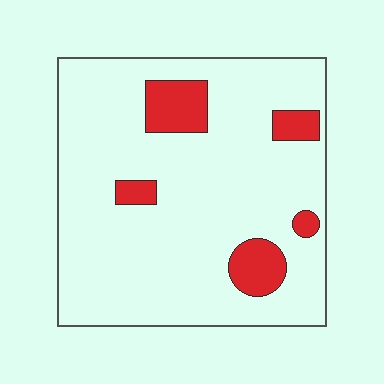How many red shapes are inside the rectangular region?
5.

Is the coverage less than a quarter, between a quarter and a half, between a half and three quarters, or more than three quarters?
Less than a quarter.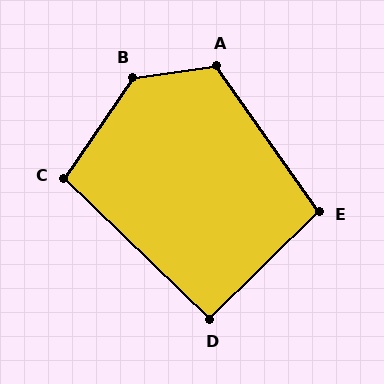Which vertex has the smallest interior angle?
D, at approximately 91 degrees.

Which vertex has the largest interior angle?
B, at approximately 133 degrees.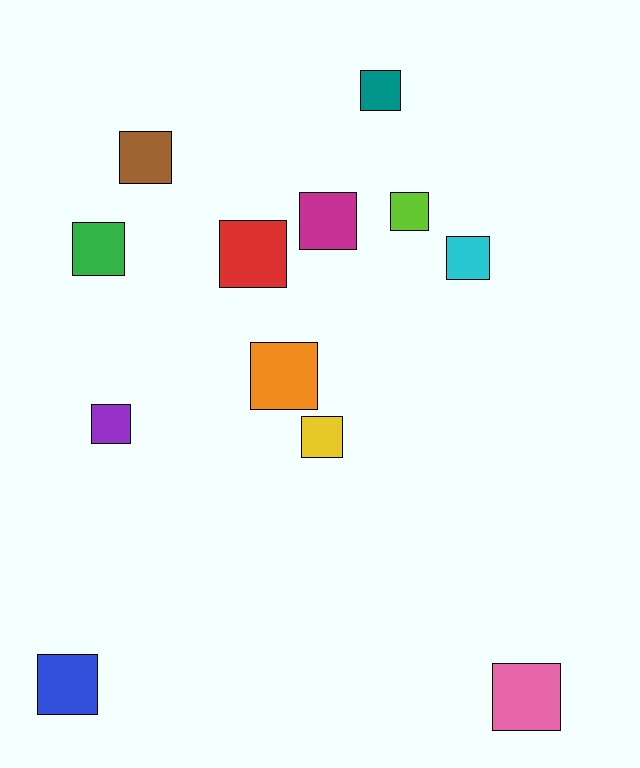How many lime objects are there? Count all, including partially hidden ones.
There is 1 lime object.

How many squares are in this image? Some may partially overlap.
There are 12 squares.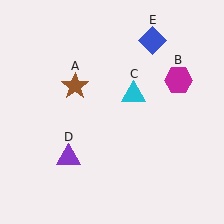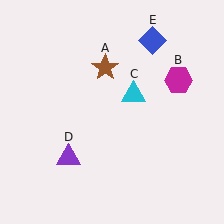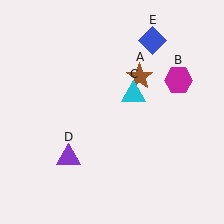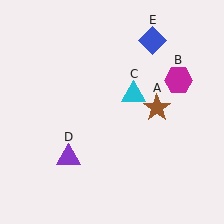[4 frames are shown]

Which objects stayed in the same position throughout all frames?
Magenta hexagon (object B) and cyan triangle (object C) and purple triangle (object D) and blue diamond (object E) remained stationary.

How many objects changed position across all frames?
1 object changed position: brown star (object A).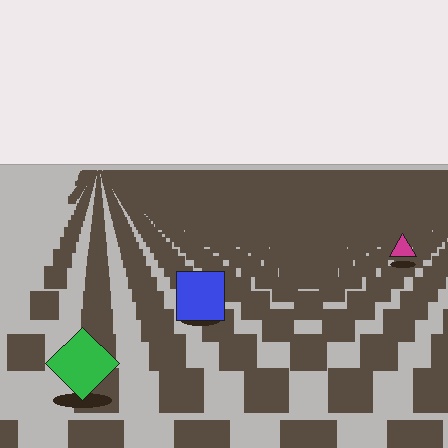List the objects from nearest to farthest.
From nearest to farthest: the green diamond, the blue square, the magenta triangle.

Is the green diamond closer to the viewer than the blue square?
Yes. The green diamond is closer — you can tell from the texture gradient: the ground texture is coarser near it.